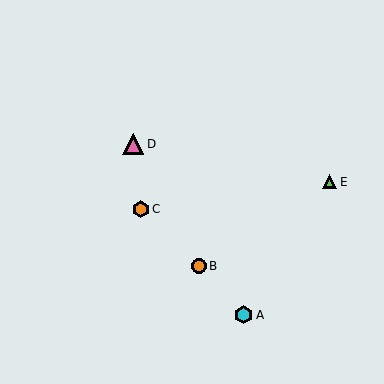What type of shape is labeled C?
Shape C is an orange hexagon.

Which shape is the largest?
The pink triangle (labeled D) is the largest.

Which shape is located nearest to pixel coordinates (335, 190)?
The lime triangle (labeled E) at (330, 182) is nearest to that location.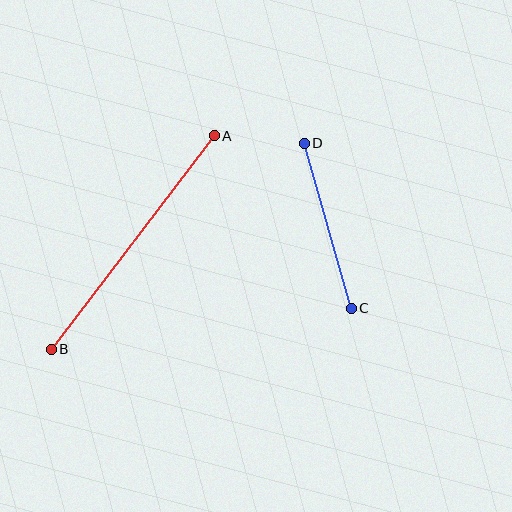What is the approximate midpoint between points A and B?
The midpoint is at approximately (133, 242) pixels.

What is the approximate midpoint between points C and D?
The midpoint is at approximately (328, 226) pixels.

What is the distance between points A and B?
The distance is approximately 268 pixels.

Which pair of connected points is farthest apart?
Points A and B are farthest apart.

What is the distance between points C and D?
The distance is approximately 171 pixels.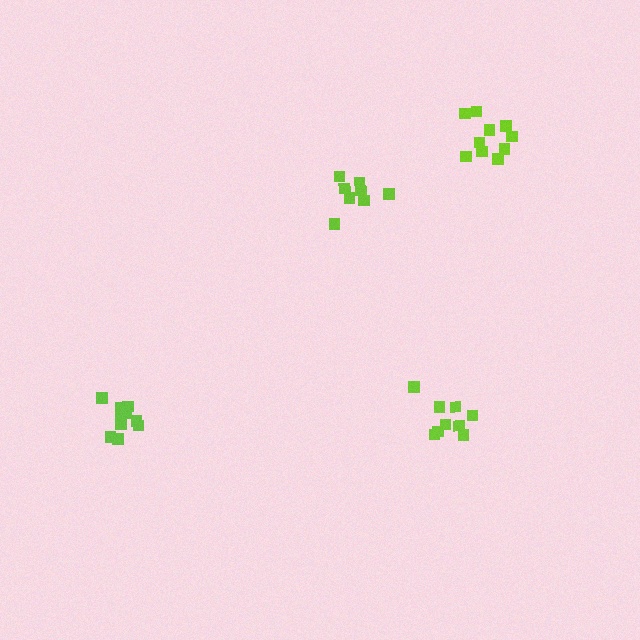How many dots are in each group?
Group 1: 10 dots, Group 2: 9 dots, Group 3: 10 dots, Group 4: 8 dots (37 total).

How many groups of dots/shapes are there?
There are 4 groups.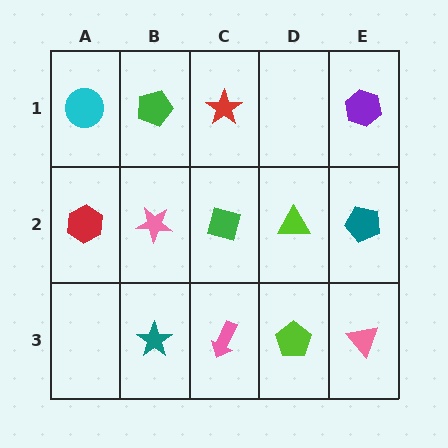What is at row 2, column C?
A green square.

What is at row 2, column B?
A pink star.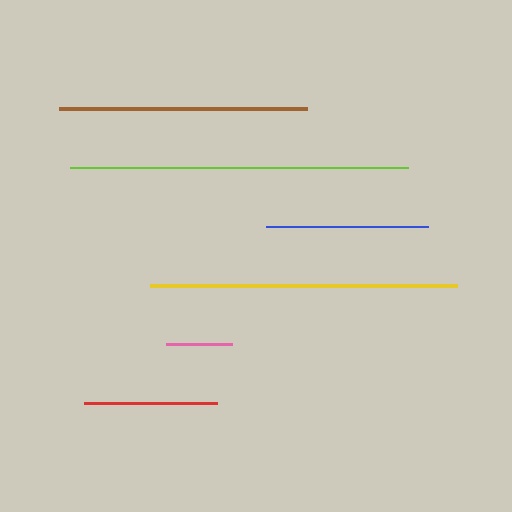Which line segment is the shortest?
The pink line is the shortest at approximately 66 pixels.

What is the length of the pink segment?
The pink segment is approximately 66 pixels long.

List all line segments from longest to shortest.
From longest to shortest: lime, yellow, brown, blue, red, pink.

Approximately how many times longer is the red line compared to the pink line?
The red line is approximately 2.0 times the length of the pink line.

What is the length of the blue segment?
The blue segment is approximately 163 pixels long.